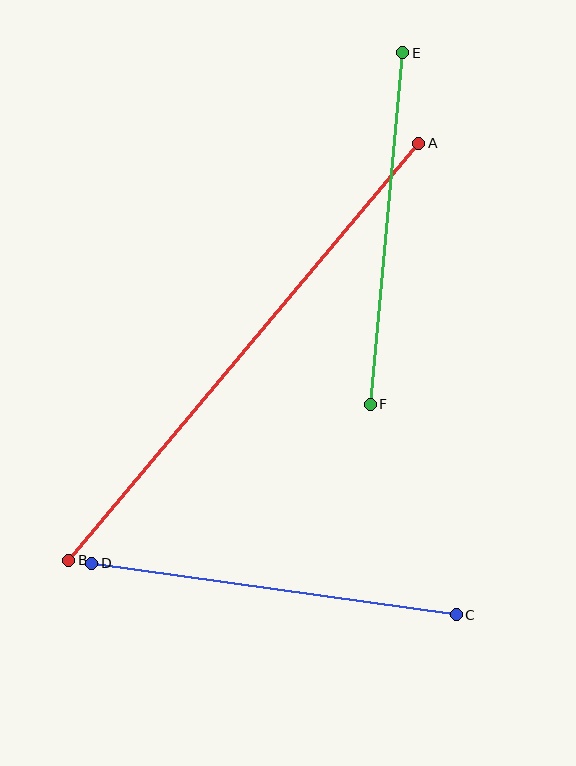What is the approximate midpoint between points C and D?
The midpoint is at approximately (274, 589) pixels.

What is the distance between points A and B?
The distance is approximately 544 pixels.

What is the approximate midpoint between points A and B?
The midpoint is at approximately (244, 352) pixels.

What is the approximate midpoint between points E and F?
The midpoint is at approximately (386, 228) pixels.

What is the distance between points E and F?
The distance is approximately 353 pixels.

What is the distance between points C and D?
The distance is approximately 368 pixels.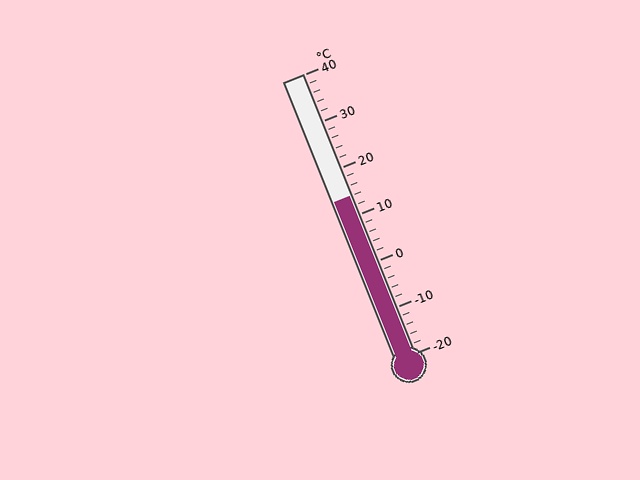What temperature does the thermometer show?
The thermometer shows approximately 14°C.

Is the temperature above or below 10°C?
The temperature is above 10°C.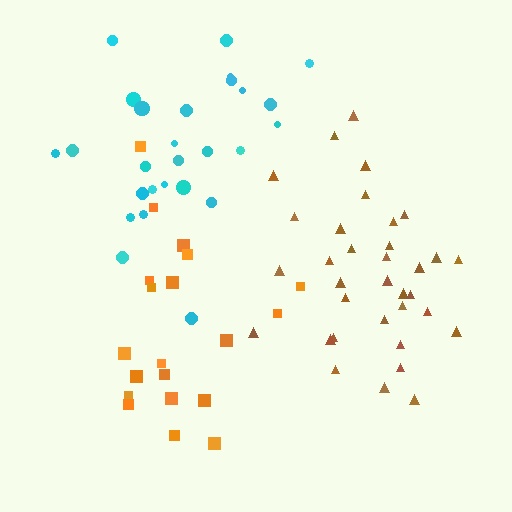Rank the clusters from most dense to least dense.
brown, cyan, orange.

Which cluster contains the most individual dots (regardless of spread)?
Brown (34).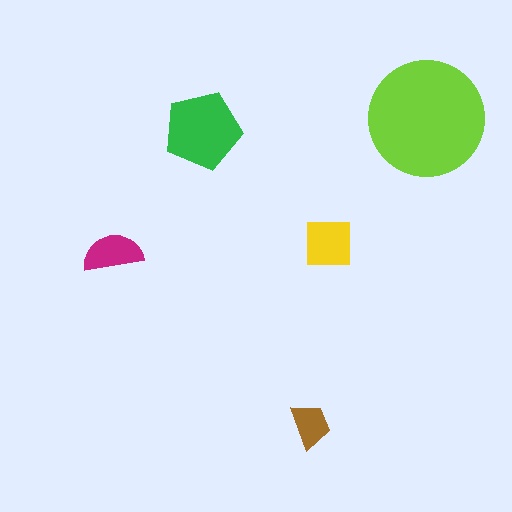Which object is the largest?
The lime circle.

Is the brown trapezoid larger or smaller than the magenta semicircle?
Smaller.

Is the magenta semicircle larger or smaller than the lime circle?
Smaller.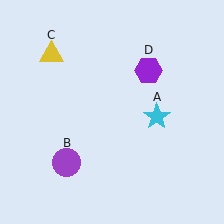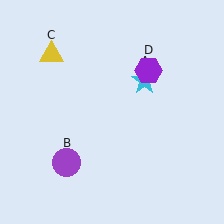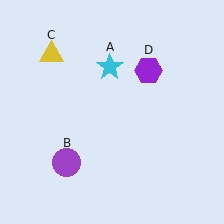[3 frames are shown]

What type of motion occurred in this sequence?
The cyan star (object A) rotated counterclockwise around the center of the scene.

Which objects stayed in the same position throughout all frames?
Purple circle (object B) and yellow triangle (object C) and purple hexagon (object D) remained stationary.